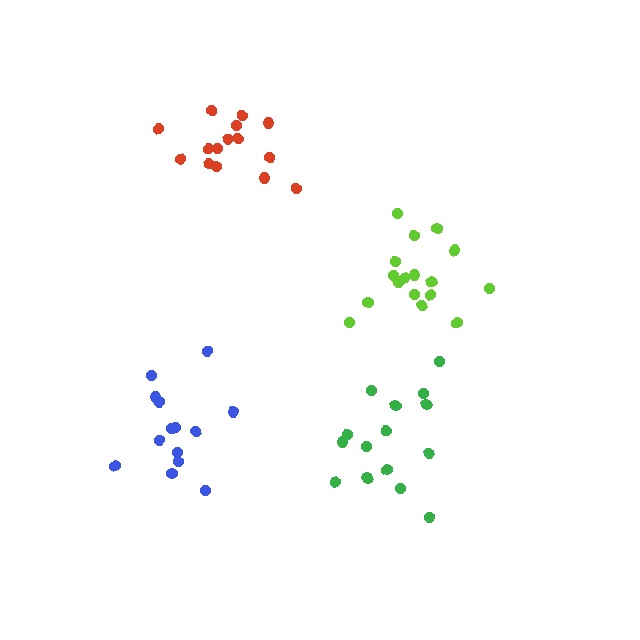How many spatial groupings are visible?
There are 4 spatial groupings.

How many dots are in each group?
Group 1: 14 dots, Group 2: 17 dots, Group 3: 15 dots, Group 4: 15 dots (61 total).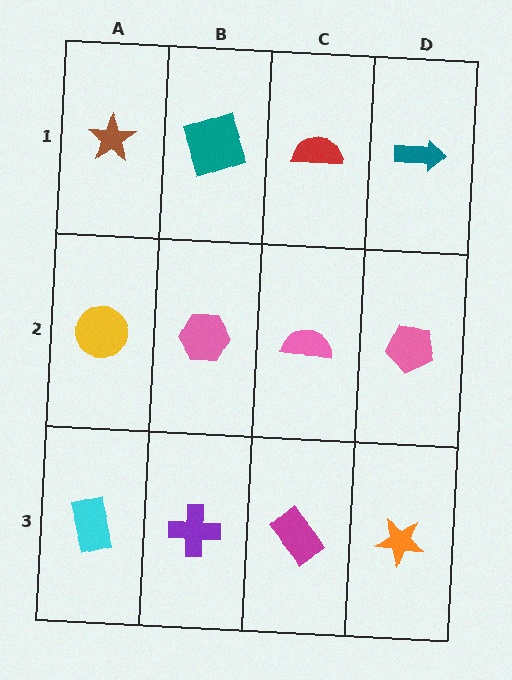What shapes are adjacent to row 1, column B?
A pink hexagon (row 2, column B), a brown star (row 1, column A), a red semicircle (row 1, column C).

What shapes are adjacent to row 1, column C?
A pink semicircle (row 2, column C), a teal square (row 1, column B), a teal arrow (row 1, column D).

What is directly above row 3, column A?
A yellow circle.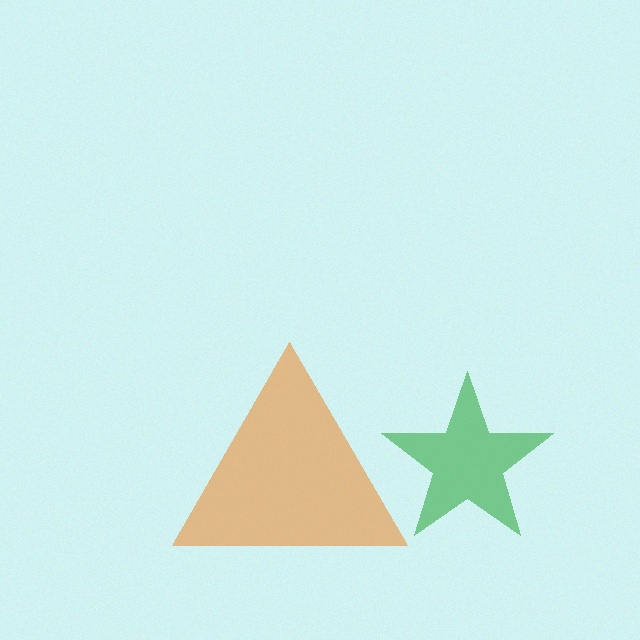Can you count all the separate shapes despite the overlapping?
Yes, there are 2 separate shapes.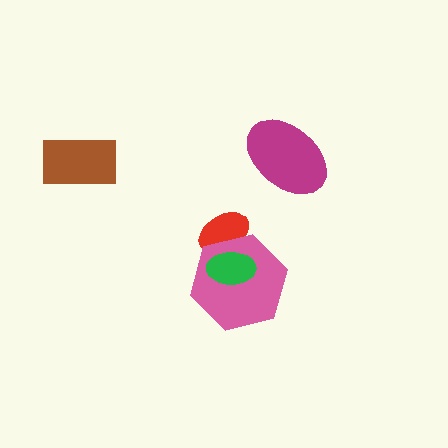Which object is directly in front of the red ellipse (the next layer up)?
The pink hexagon is directly in front of the red ellipse.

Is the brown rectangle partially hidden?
No, no other shape covers it.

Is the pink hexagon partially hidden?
Yes, it is partially covered by another shape.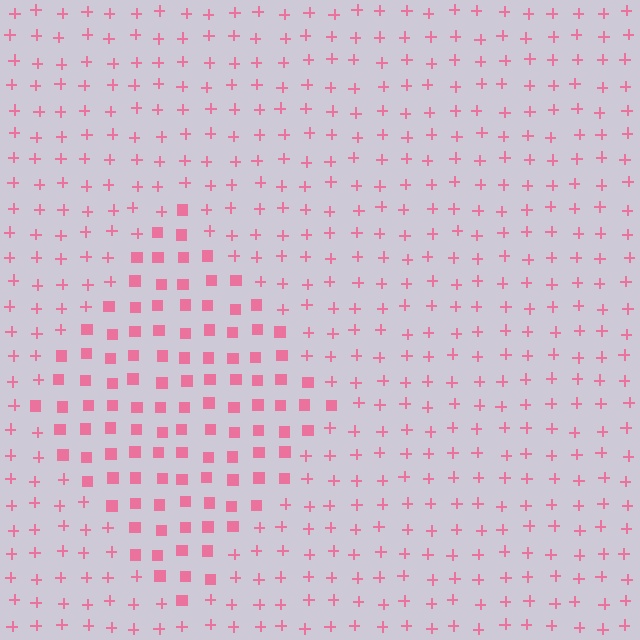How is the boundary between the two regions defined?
The boundary is defined by a change in element shape: squares inside vs. plus signs outside. All elements share the same color and spacing.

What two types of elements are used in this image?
The image uses squares inside the diamond region and plus signs outside it.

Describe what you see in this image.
The image is filled with small pink elements arranged in a uniform grid. A diamond-shaped region contains squares, while the surrounding area contains plus signs. The boundary is defined purely by the change in element shape.